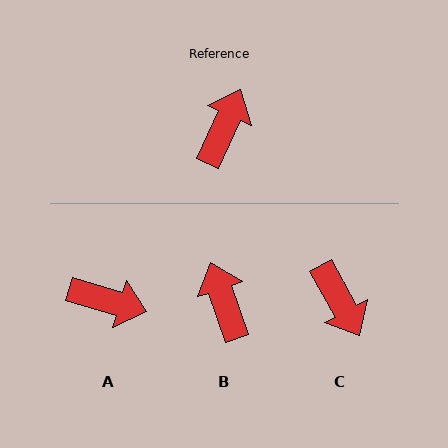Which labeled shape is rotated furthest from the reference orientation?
C, about 126 degrees away.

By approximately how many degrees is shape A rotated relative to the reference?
Approximately 81 degrees clockwise.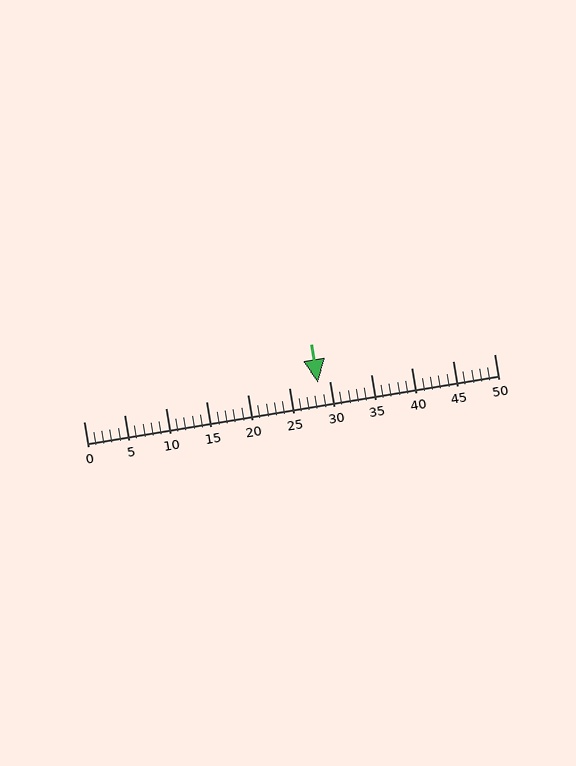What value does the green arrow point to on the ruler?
The green arrow points to approximately 29.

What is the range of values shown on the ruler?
The ruler shows values from 0 to 50.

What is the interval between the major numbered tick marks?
The major tick marks are spaced 5 units apart.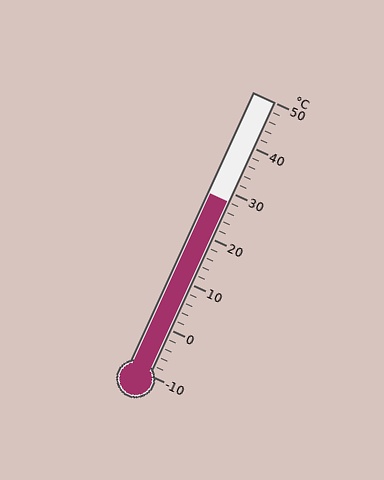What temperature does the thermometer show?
The thermometer shows approximately 28°C.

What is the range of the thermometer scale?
The thermometer scale ranges from -10°C to 50°C.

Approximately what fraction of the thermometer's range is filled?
The thermometer is filled to approximately 65% of its range.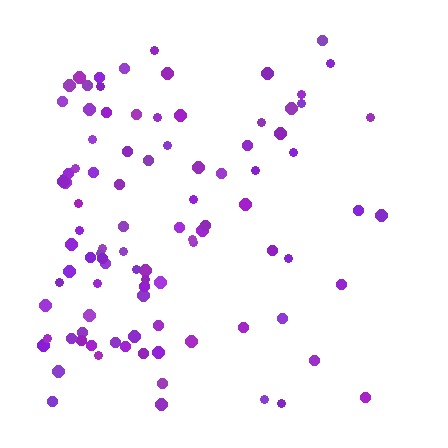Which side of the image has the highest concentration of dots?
The left.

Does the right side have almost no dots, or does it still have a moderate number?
Still a moderate number, just noticeably fewer than the left.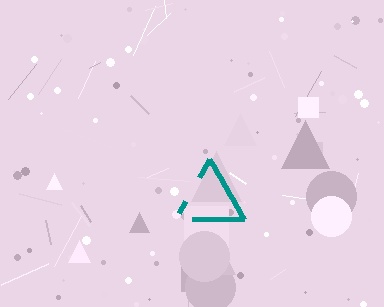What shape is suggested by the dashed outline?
The dashed outline suggests a triangle.